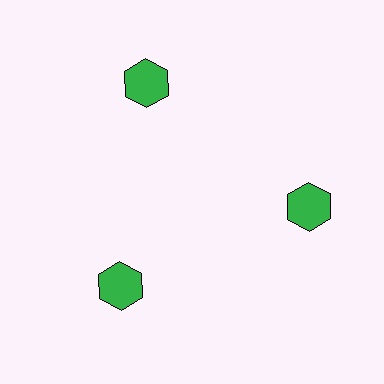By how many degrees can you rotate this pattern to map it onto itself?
The pattern maps onto itself every 120 degrees of rotation.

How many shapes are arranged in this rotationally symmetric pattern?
There are 3 shapes, arranged in 3 groups of 1.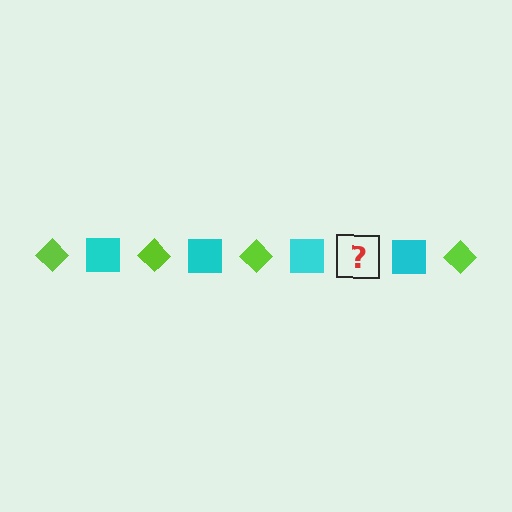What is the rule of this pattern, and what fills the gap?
The rule is that the pattern alternates between lime diamond and cyan square. The gap should be filled with a lime diamond.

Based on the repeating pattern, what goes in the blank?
The blank should be a lime diamond.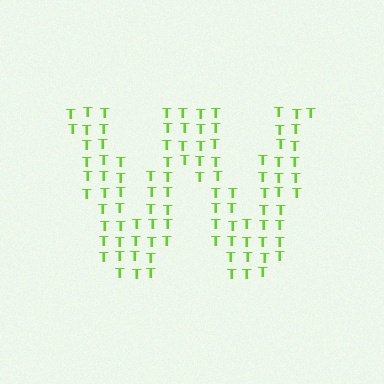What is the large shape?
The large shape is the letter W.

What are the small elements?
The small elements are letter T's.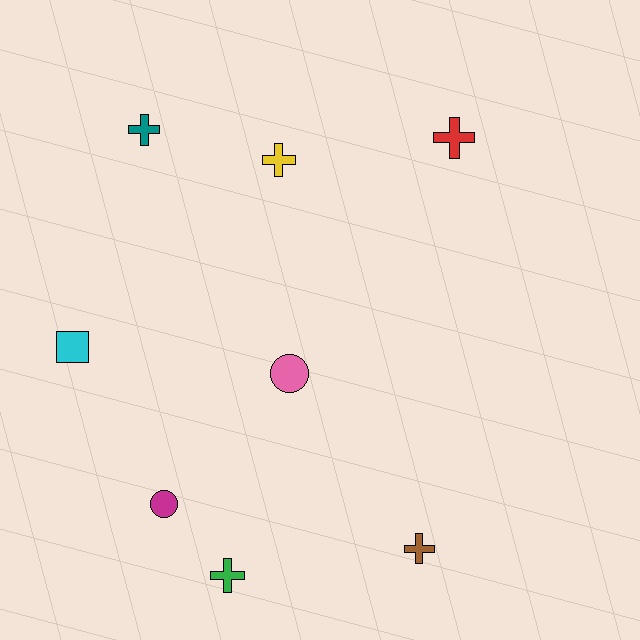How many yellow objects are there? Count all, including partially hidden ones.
There is 1 yellow object.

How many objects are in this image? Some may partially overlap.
There are 8 objects.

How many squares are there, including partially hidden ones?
There is 1 square.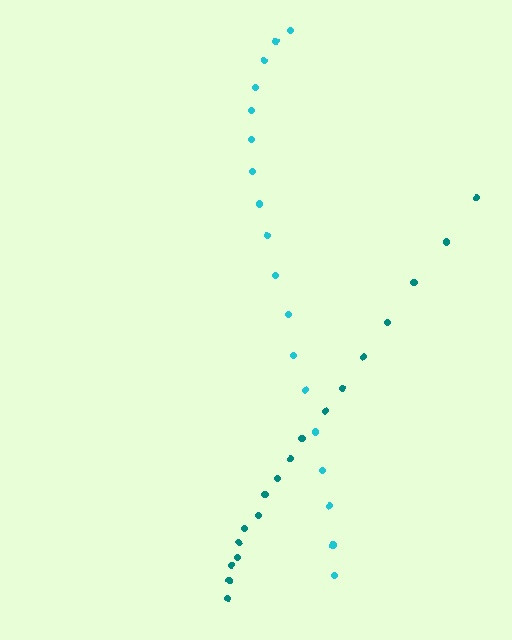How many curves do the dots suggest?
There are 2 distinct paths.